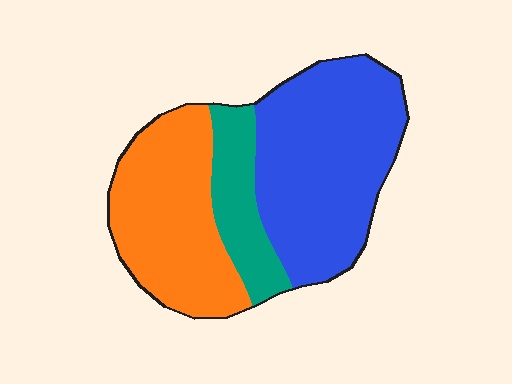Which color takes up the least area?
Teal, at roughly 15%.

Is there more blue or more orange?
Blue.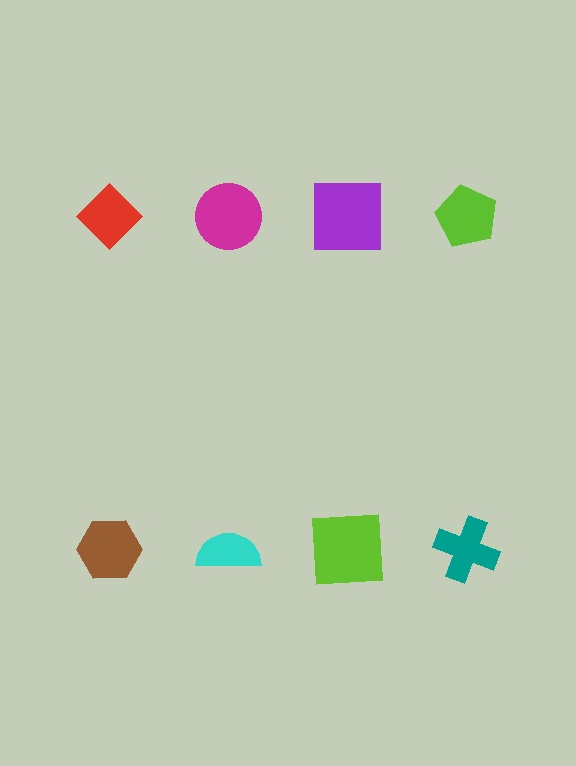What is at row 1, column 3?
A purple square.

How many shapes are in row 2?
4 shapes.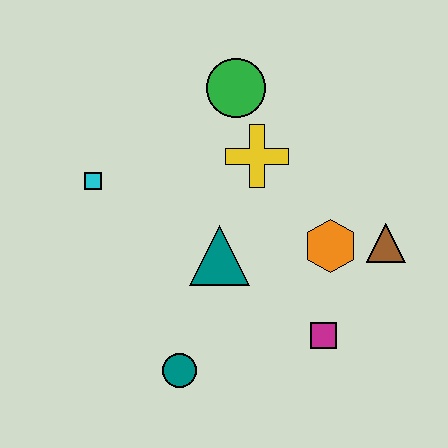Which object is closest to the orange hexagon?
The brown triangle is closest to the orange hexagon.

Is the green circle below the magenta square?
No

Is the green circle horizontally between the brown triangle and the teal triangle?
Yes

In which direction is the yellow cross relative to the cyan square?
The yellow cross is to the right of the cyan square.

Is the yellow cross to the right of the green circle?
Yes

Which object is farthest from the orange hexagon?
The cyan square is farthest from the orange hexagon.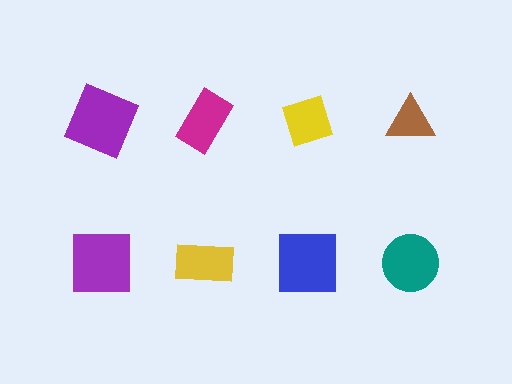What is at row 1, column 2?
A magenta rectangle.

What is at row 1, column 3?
A yellow diamond.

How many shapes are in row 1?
4 shapes.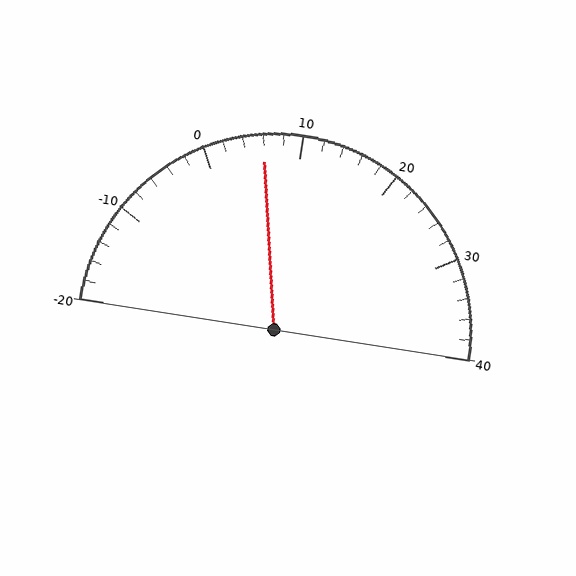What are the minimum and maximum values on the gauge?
The gauge ranges from -20 to 40.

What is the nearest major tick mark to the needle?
The nearest major tick mark is 10.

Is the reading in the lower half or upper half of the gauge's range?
The reading is in the lower half of the range (-20 to 40).